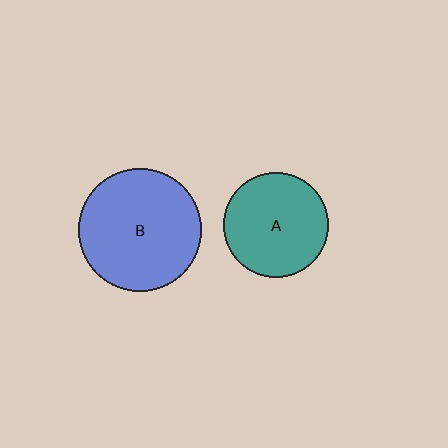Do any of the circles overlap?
No, none of the circles overlap.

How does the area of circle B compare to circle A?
Approximately 1.4 times.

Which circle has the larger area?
Circle B (blue).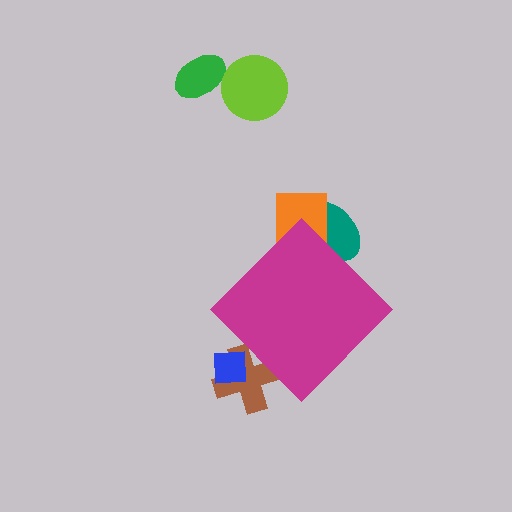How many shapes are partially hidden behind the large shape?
4 shapes are partially hidden.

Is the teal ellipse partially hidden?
Yes, the teal ellipse is partially hidden behind the magenta diamond.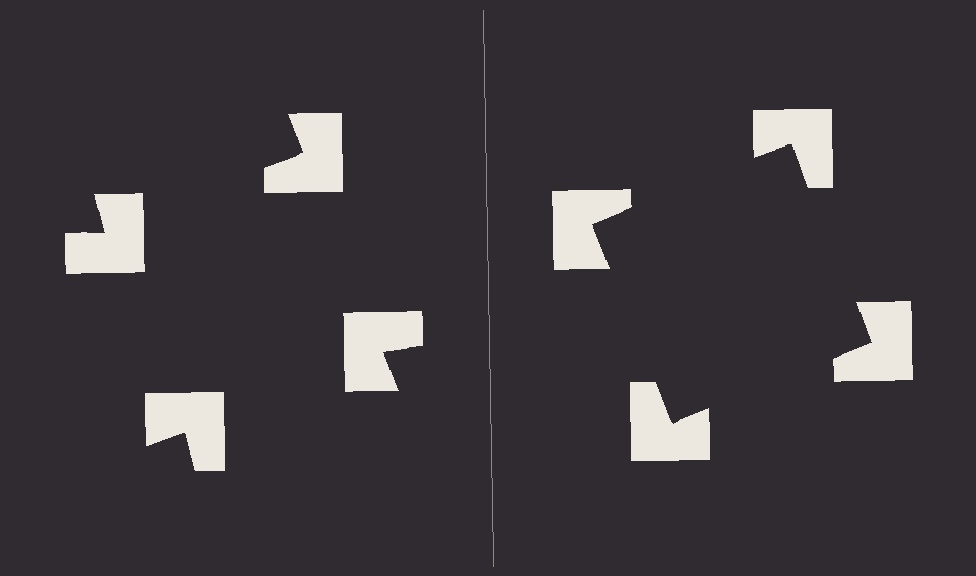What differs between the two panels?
The notched squares are positioned identically on both sides; only the wedge orientations differ. On the right they align to a square; on the left they are misaligned.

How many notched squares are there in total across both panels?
8 — 4 on each side.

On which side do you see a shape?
An illusory square appears on the right side. On the left side the wedge cuts are rotated, so no coherent shape forms.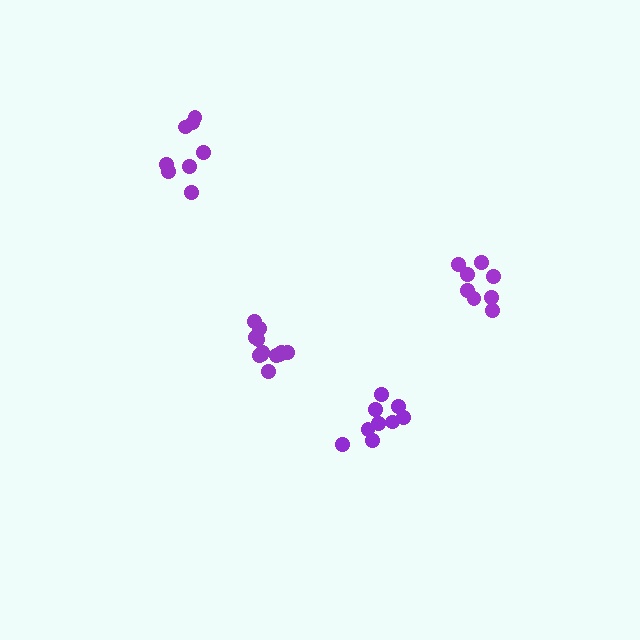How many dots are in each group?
Group 1: 9 dots, Group 2: 8 dots, Group 3: 12 dots, Group 4: 8 dots (37 total).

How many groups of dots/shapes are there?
There are 4 groups.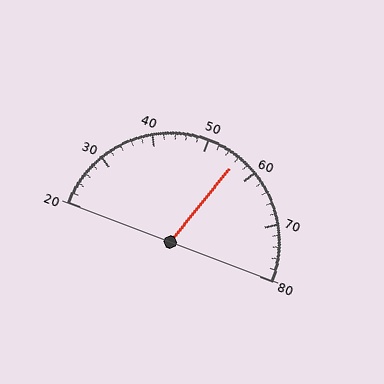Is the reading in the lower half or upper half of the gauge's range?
The reading is in the upper half of the range (20 to 80).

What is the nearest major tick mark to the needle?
The nearest major tick mark is 60.